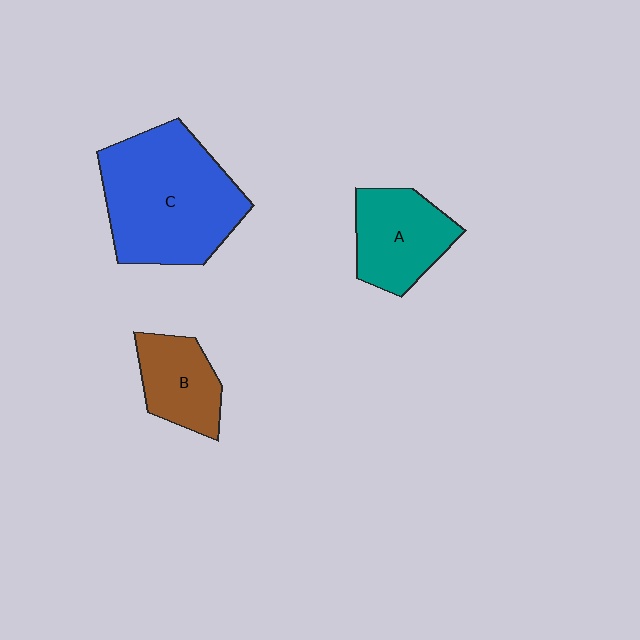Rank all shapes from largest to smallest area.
From largest to smallest: C (blue), A (teal), B (brown).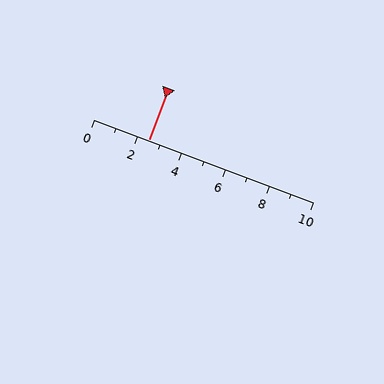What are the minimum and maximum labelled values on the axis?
The axis runs from 0 to 10.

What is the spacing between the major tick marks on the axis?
The major ticks are spaced 2 apart.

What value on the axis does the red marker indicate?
The marker indicates approximately 2.5.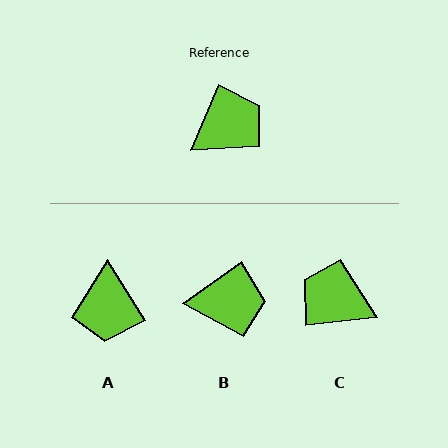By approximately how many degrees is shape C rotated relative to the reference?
Approximately 119 degrees counter-clockwise.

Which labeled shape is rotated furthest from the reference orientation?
A, about 125 degrees away.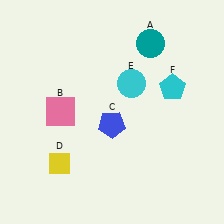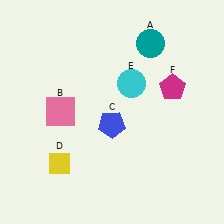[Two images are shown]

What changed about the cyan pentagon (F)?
In Image 1, F is cyan. In Image 2, it changed to magenta.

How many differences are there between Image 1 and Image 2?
There is 1 difference between the two images.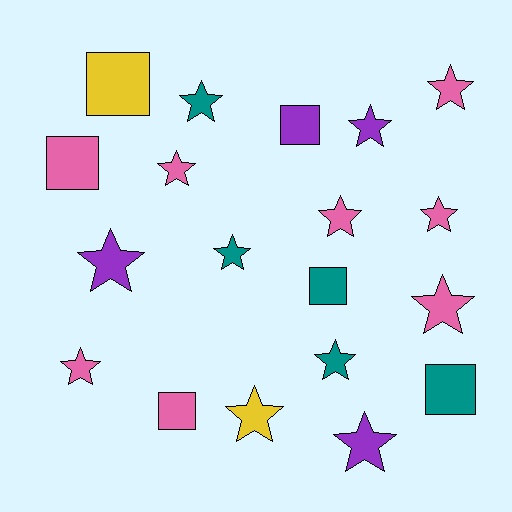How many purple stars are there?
There are 3 purple stars.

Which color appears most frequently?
Pink, with 8 objects.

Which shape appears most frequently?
Star, with 13 objects.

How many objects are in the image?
There are 19 objects.